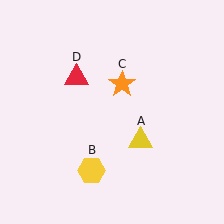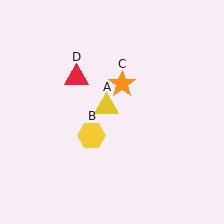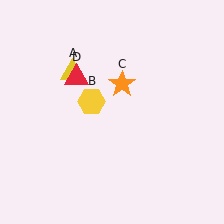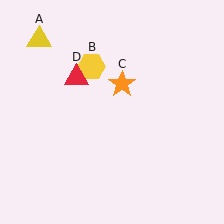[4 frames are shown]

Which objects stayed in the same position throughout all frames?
Orange star (object C) and red triangle (object D) remained stationary.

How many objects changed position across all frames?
2 objects changed position: yellow triangle (object A), yellow hexagon (object B).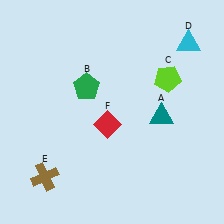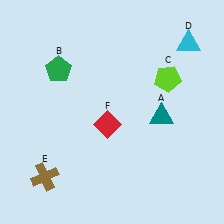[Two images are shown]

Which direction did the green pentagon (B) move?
The green pentagon (B) moved left.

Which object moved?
The green pentagon (B) moved left.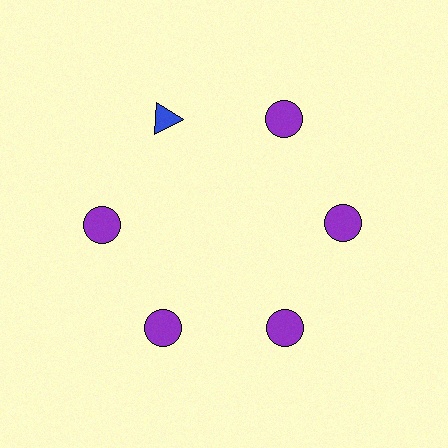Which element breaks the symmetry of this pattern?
The blue triangle at roughly the 11 o'clock position breaks the symmetry. All other shapes are purple circles.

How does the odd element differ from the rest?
It differs in both color (blue instead of purple) and shape (triangle instead of circle).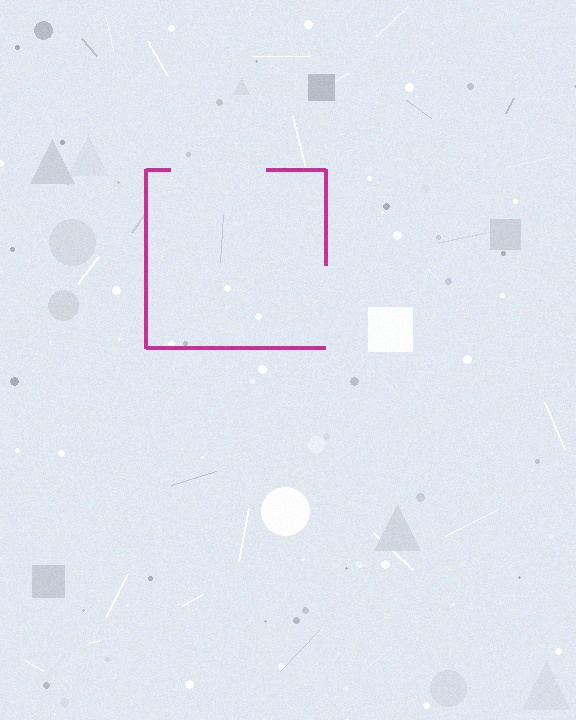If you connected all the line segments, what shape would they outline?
They would outline a square.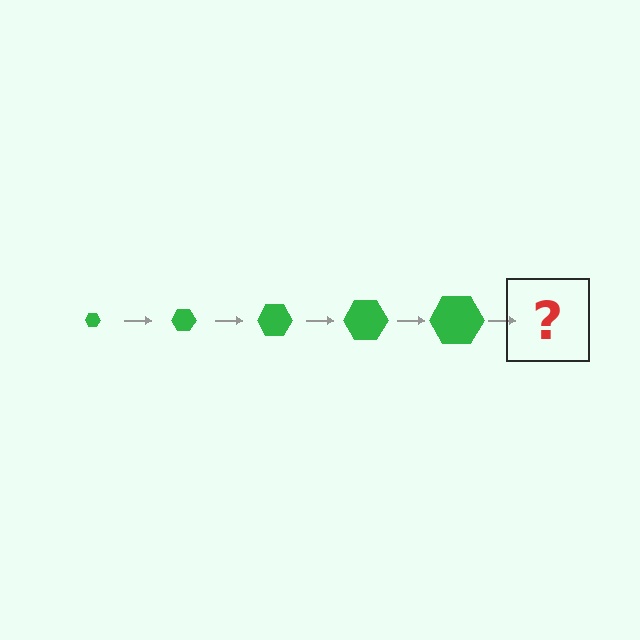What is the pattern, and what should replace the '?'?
The pattern is that the hexagon gets progressively larger each step. The '?' should be a green hexagon, larger than the previous one.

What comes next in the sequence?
The next element should be a green hexagon, larger than the previous one.